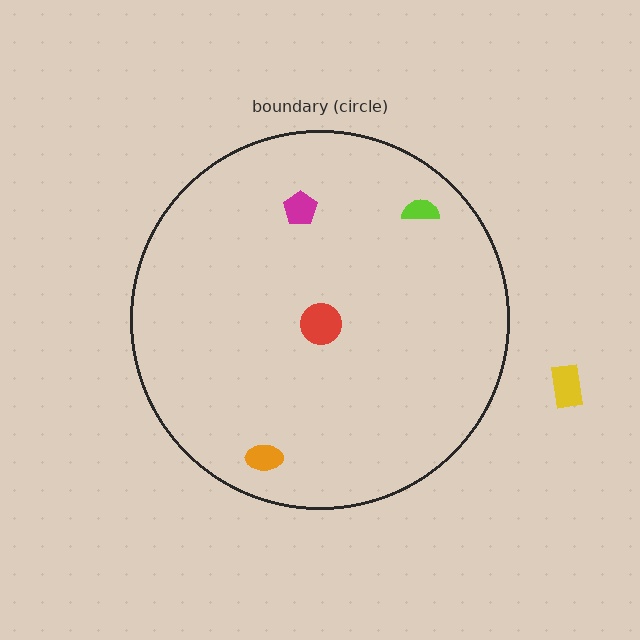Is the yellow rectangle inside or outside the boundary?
Outside.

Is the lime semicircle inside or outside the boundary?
Inside.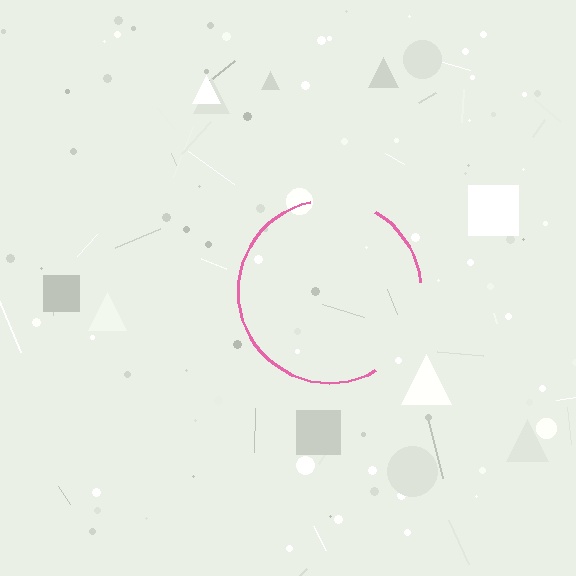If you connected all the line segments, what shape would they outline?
They would outline a circle.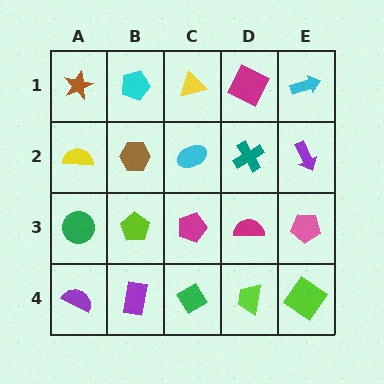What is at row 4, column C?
A green diamond.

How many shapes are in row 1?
5 shapes.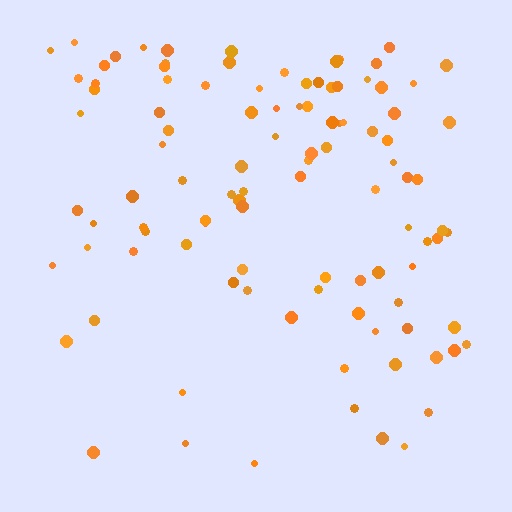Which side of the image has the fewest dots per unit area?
The bottom.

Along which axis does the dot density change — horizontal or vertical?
Vertical.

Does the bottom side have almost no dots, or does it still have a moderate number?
Still a moderate number, just noticeably fewer than the top.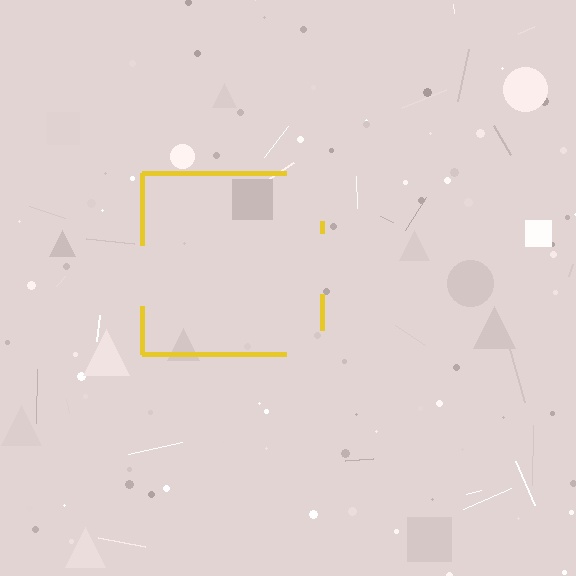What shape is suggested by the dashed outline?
The dashed outline suggests a square.